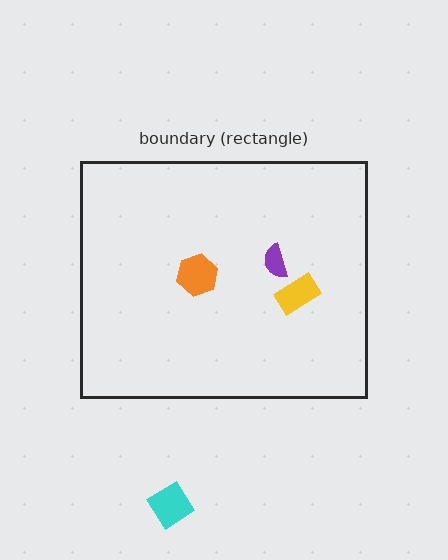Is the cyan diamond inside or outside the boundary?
Outside.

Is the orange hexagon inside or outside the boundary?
Inside.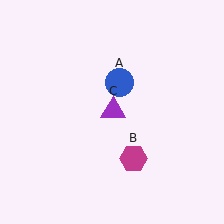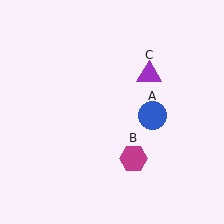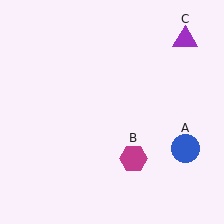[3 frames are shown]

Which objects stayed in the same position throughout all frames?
Magenta hexagon (object B) remained stationary.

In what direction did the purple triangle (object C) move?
The purple triangle (object C) moved up and to the right.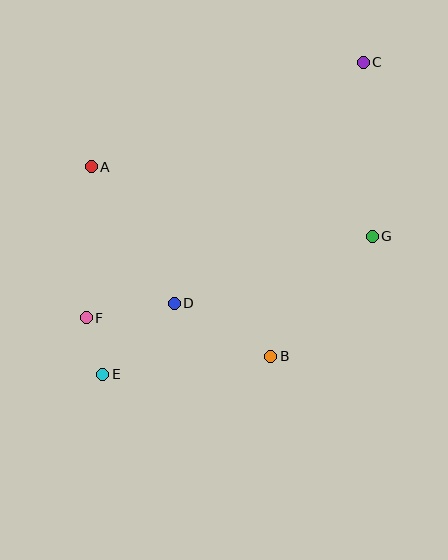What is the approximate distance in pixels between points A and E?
The distance between A and E is approximately 208 pixels.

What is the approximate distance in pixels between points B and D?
The distance between B and D is approximately 110 pixels.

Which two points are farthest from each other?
Points C and E are farthest from each other.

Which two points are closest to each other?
Points E and F are closest to each other.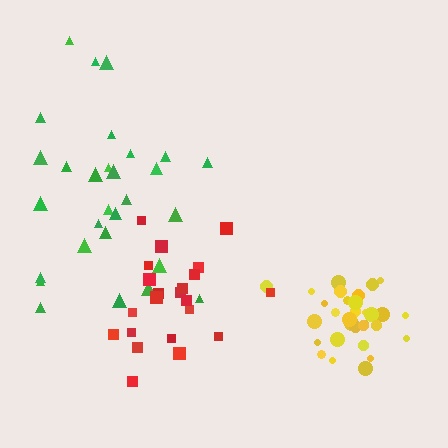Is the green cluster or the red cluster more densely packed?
Red.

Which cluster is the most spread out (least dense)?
Green.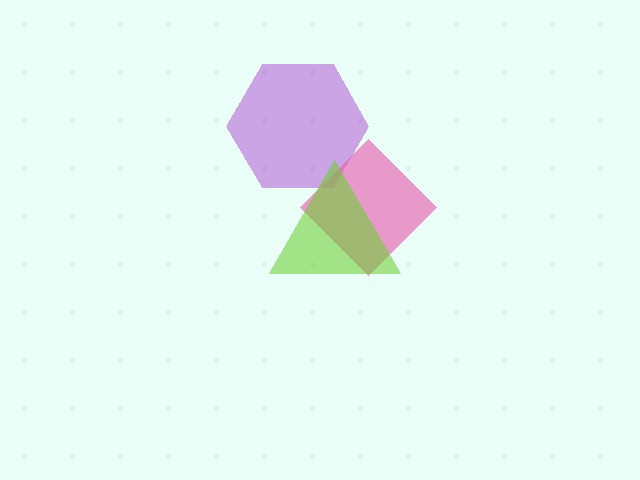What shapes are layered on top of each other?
The layered shapes are: a purple hexagon, a pink diamond, a lime triangle.